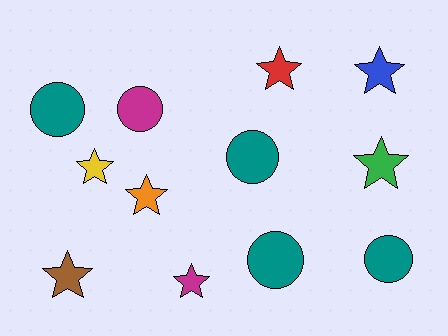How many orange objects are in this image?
There is 1 orange object.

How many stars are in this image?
There are 7 stars.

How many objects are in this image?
There are 12 objects.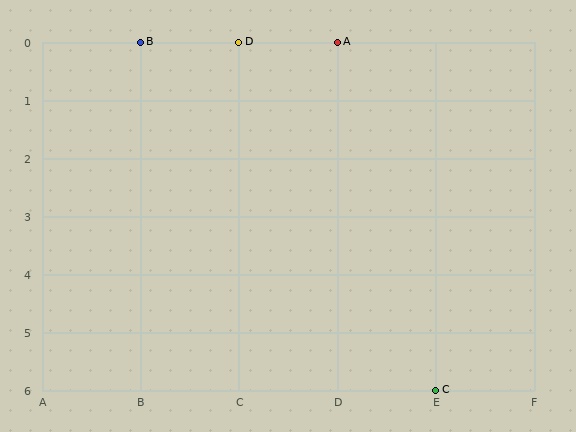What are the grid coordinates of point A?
Point A is at grid coordinates (D, 0).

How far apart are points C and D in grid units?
Points C and D are 2 columns and 6 rows apart (about 6.3 grid units diagonally).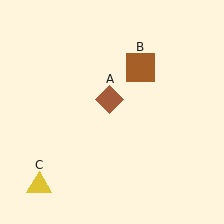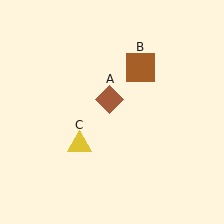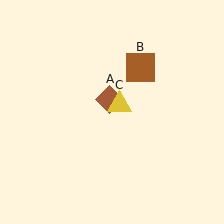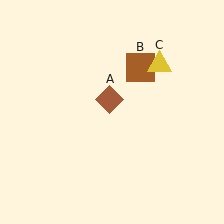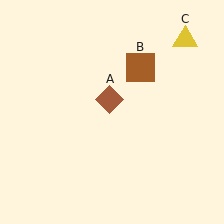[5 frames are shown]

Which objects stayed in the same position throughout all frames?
Brown diamond (object A) and brown square (object B) remained stationary.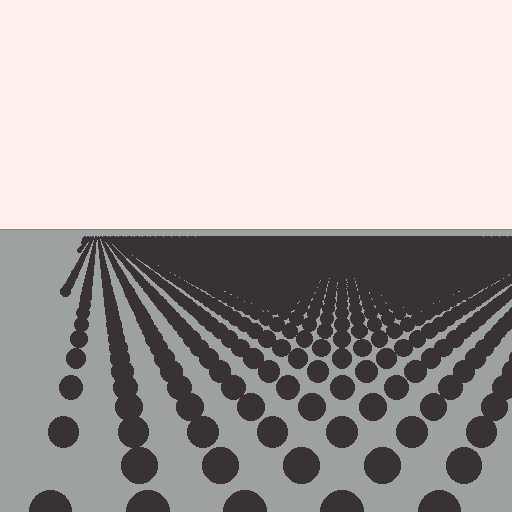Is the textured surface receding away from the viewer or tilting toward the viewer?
The surface is receding away from the viewer. Texture elements get smaller and denser toward the top.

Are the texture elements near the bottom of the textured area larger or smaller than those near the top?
Larger. Near the bottom, elements are closer to the viewer and appear at a bigger on-screen size.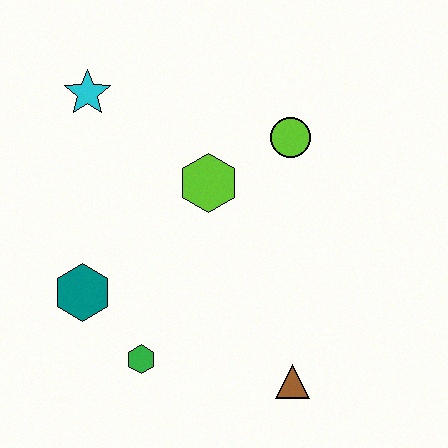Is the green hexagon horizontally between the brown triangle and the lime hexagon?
No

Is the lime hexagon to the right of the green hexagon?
Yes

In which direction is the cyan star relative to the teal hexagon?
The cyan star is above the teal hexagon.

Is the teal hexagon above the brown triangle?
Yes